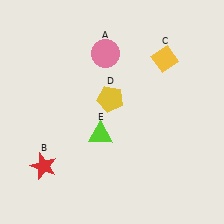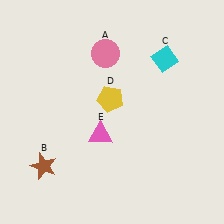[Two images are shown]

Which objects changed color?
B changed from red to brown. C changed from yellow to cyan. E changed from lime to pink.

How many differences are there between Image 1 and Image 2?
There are 3 differences between the two images.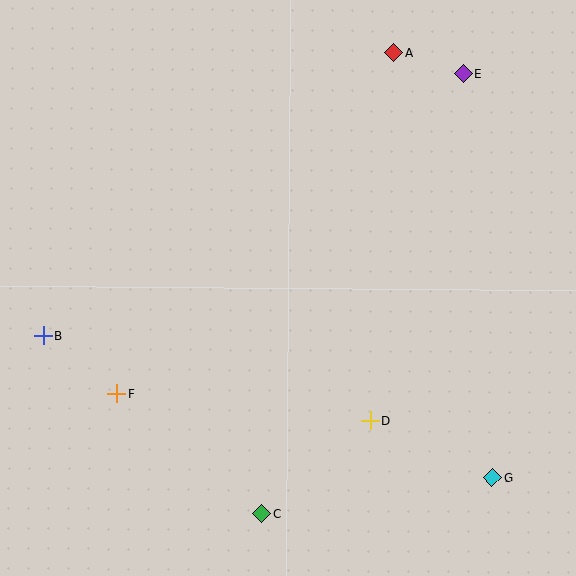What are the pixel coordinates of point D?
Point D is at (370, 421).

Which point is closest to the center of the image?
Point D at (370, 421) is closest to the center.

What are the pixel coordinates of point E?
Point E is at (463, 74).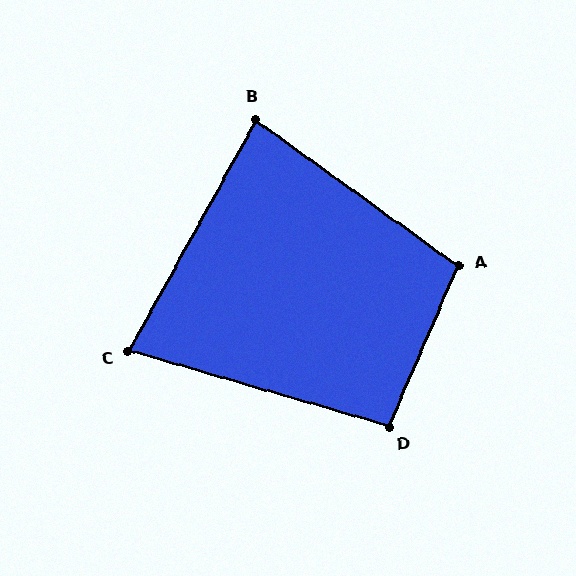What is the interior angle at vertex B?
Approximately 83 degrees (acute).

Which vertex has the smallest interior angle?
C, at approximately 77 degrees.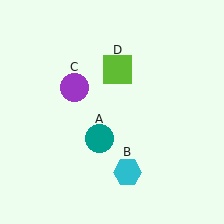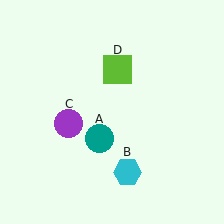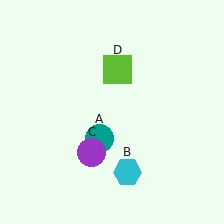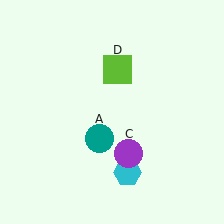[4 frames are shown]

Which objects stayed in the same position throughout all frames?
Teal circle (object A) and cyan hexagon (object B) and lime square (object D) remained stationary.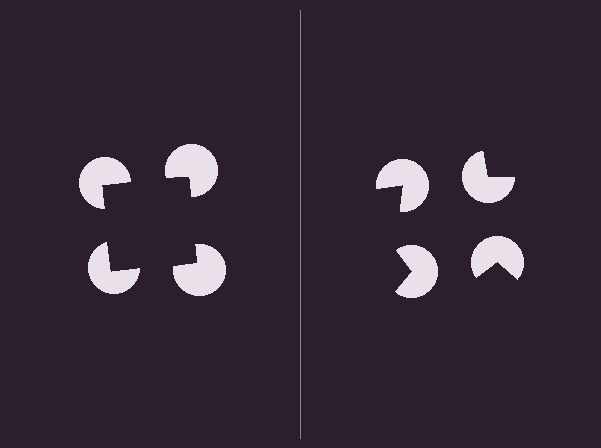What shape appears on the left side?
An illusory square.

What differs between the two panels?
The pac-man discs are positioned identically on both sides; only the wedge orientations differ. On the left they align to a square; on the right they are misaligned.